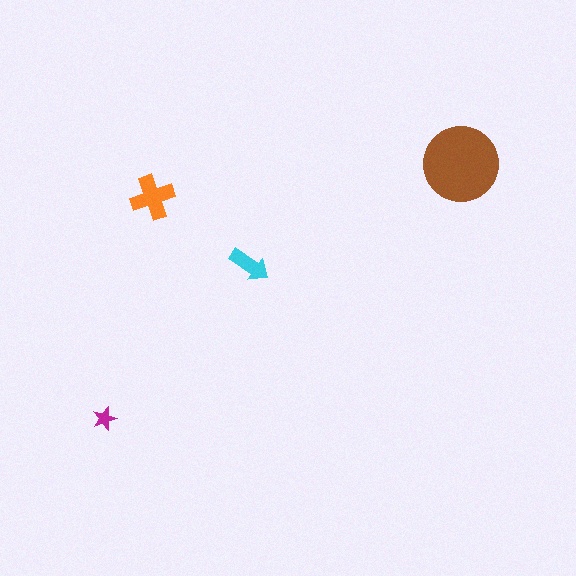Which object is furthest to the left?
The magenta star is leftmost.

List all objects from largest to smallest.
The brown circle, the orange cross, the cyan arrow, the magenta star.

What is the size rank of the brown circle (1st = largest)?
1st.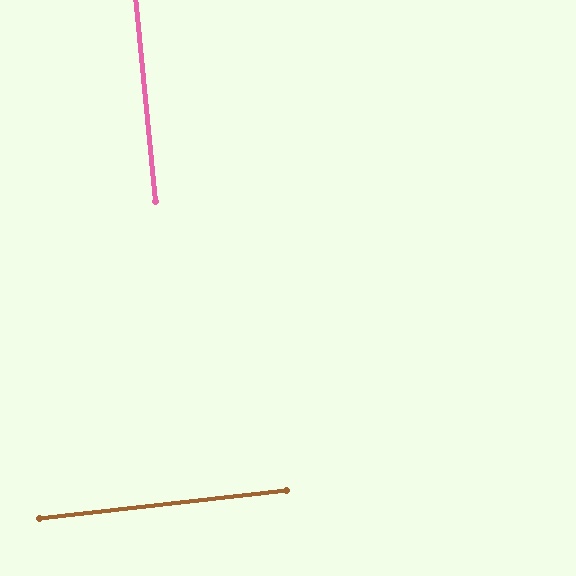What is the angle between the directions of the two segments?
Approximately 89 degrees.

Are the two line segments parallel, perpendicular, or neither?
Perpendicular — they meet at approximately 89°.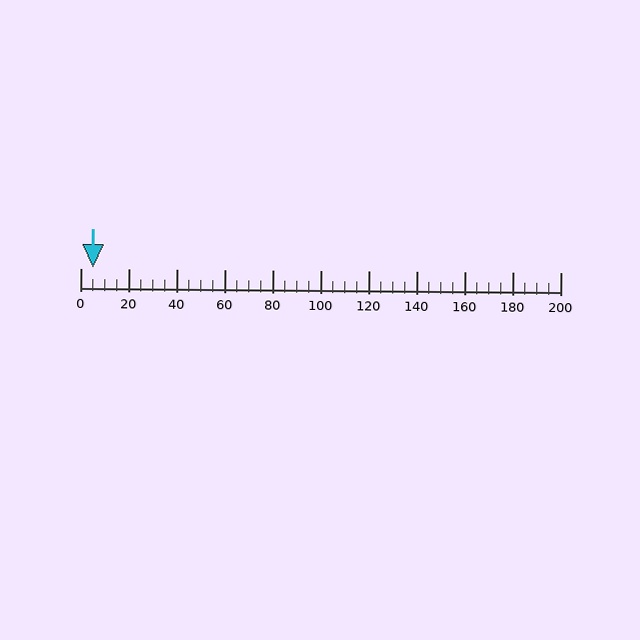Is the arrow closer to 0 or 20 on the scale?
The arrow is closer to 0.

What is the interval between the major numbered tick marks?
The major tick marks are spaced 20 units apart.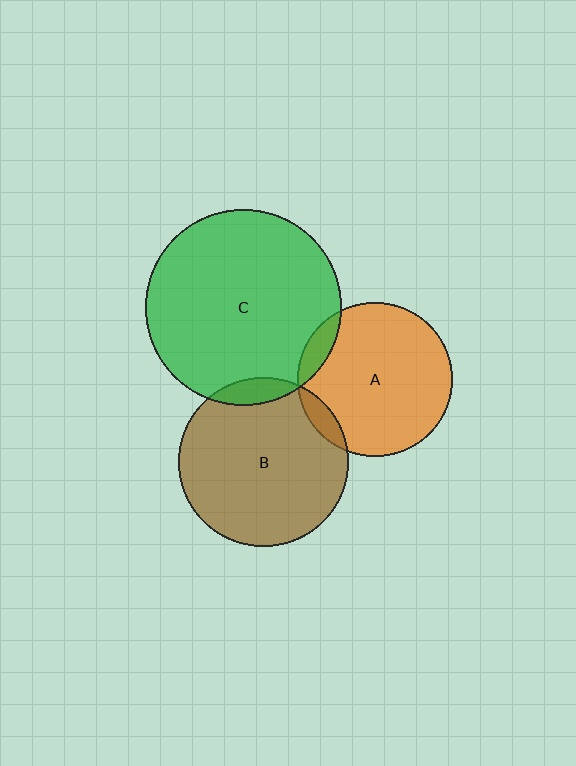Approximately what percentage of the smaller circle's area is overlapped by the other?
Approximately 5%.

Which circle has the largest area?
Circle C (green).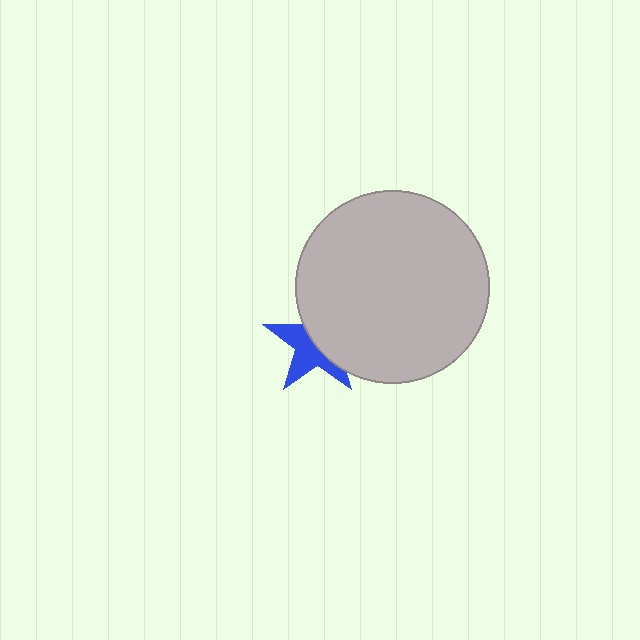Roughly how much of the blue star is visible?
About half of it is visible (roughly 49%).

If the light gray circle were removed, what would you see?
You would see the complete blue star.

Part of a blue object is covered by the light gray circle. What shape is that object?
It is a star.